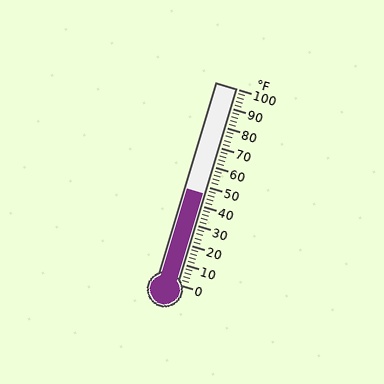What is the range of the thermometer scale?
The thermometer scale ranges from 0°F to 100°F.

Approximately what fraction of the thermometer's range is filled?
The thermometer is filled to approximately 45% of its range.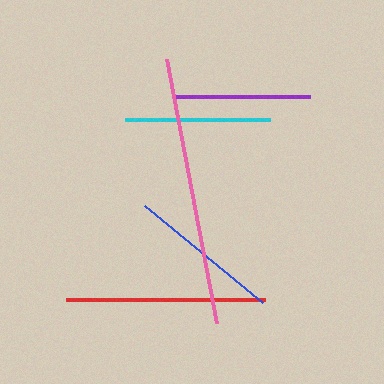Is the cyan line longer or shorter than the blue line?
The blue line is longer than the cyan line.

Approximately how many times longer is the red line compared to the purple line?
The red line is approximately 1.5 times the length of the purple line.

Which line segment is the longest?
The pink line is the longest at approximately 268 pixels.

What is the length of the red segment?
The red segment is approximately 199 pixels long.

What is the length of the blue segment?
The blue segment is approximately 153 pixels long.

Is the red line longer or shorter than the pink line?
The pink line is longer than the red line.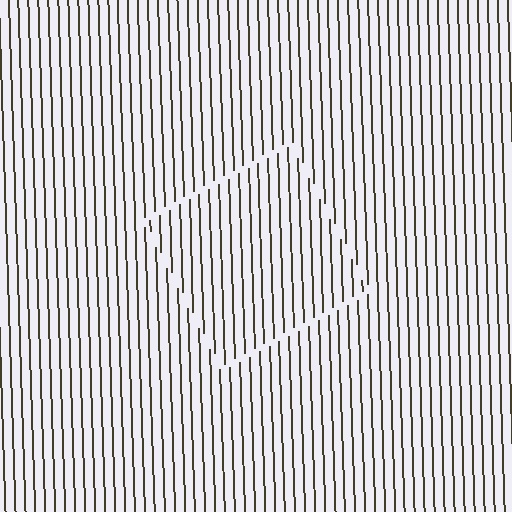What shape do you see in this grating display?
An illusory square. The interior of the shape contains the same grating, shifted by half a period — the contour is defined by the phase discontinuity where line-ends from the inner and outer gratings abut.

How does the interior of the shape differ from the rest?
The interior of the shape contains the same grating, shifted by half a period — the contour is defined by the phase discontinuity where line-ends from the inner and outer gratings abut.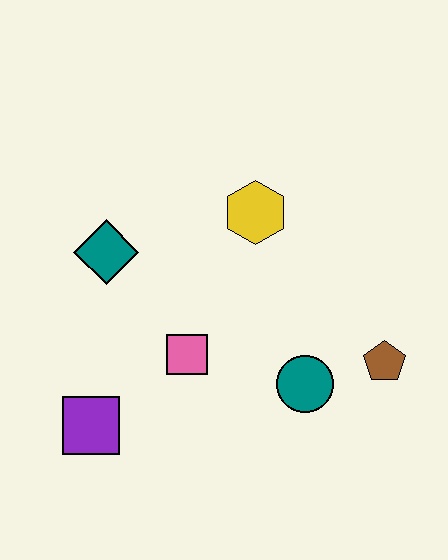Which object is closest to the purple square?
The pink square is closest to the purple square.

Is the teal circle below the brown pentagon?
Yes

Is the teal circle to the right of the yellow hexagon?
Yes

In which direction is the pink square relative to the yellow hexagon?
The pink square is below the yellow hexagon.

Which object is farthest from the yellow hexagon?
The purple square is farthest from the yellow hexagon.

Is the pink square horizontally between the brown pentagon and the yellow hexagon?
No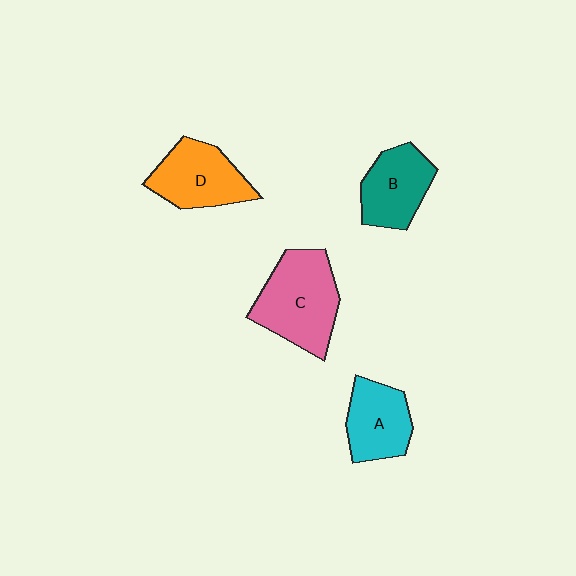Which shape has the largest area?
Shape C (pink).